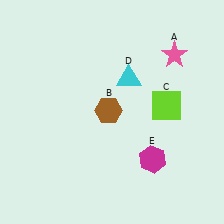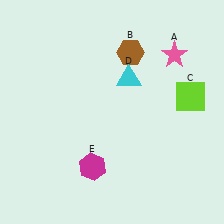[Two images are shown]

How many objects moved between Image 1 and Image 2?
3 objects moved between the two images.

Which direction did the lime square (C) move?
The lime square (C) moved right.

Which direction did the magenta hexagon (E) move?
The magenta hexagon (E) moved left.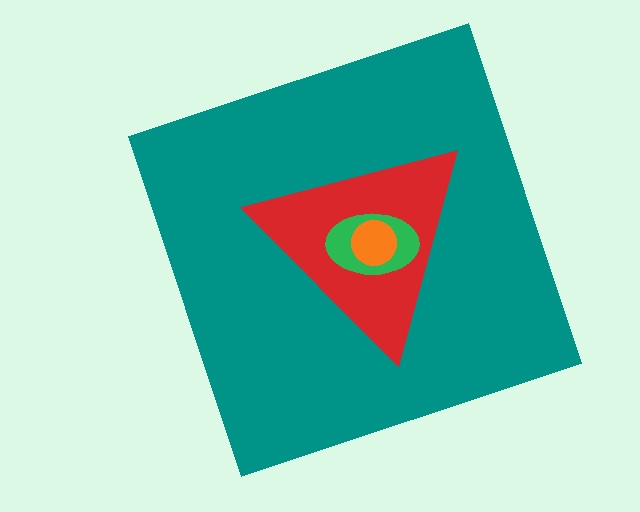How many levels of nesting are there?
4.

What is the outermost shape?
The teal square.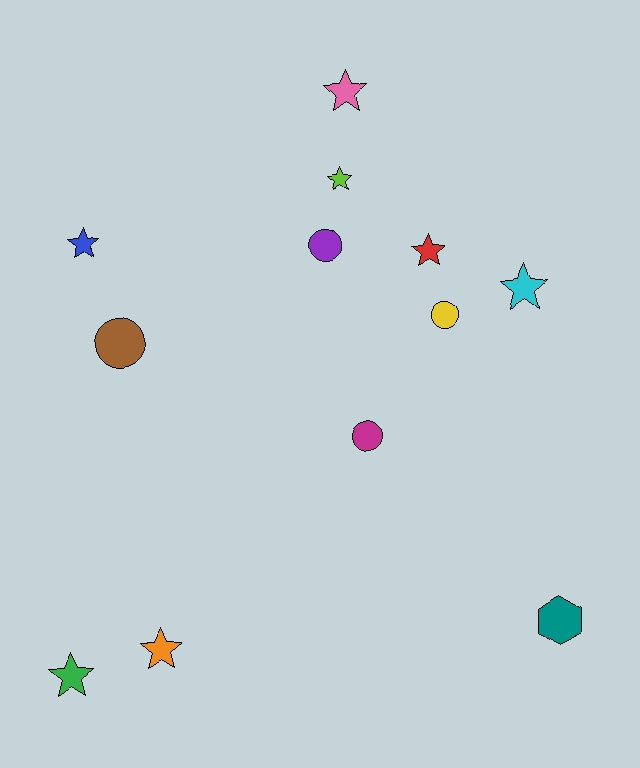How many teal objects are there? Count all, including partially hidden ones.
There is 1 teal object.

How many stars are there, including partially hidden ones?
There are 7 stars.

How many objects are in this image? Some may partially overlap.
There are 12 objects.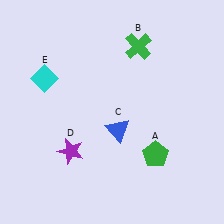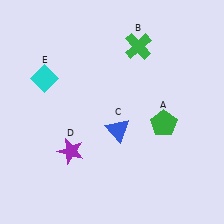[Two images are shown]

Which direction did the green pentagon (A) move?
The green pentagon (A) moved up.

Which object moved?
The green pentagon (A) moved up.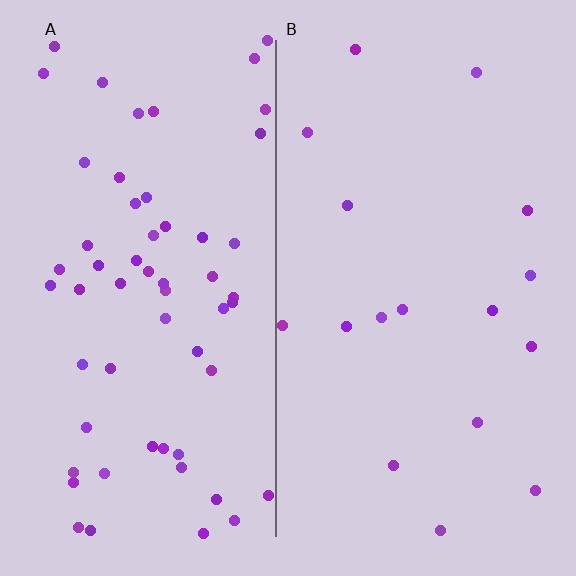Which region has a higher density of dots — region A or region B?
A (the left).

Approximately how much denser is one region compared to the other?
Approximately 3.5× — region A over region B.